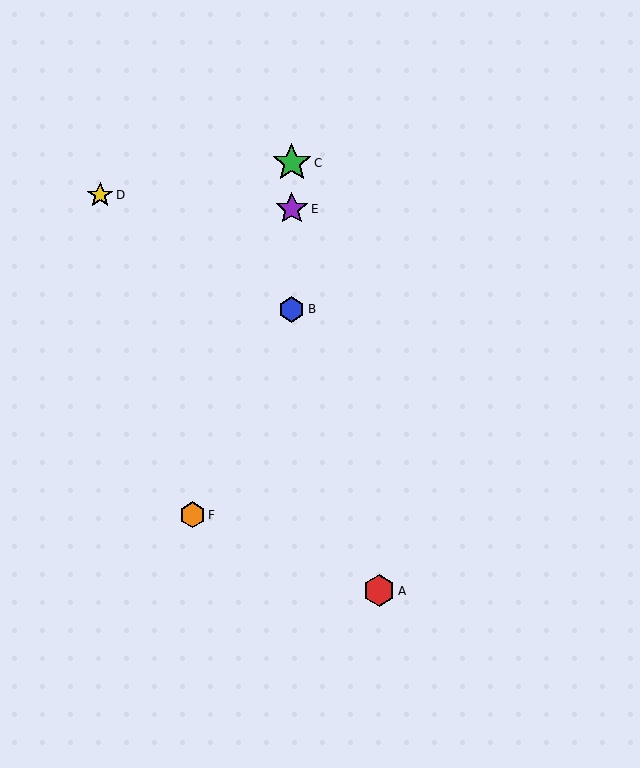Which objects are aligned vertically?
Objects B, C, E are aligned vertically.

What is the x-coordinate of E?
Object E is at x≈292.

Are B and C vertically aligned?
Yes, both are at x≈292.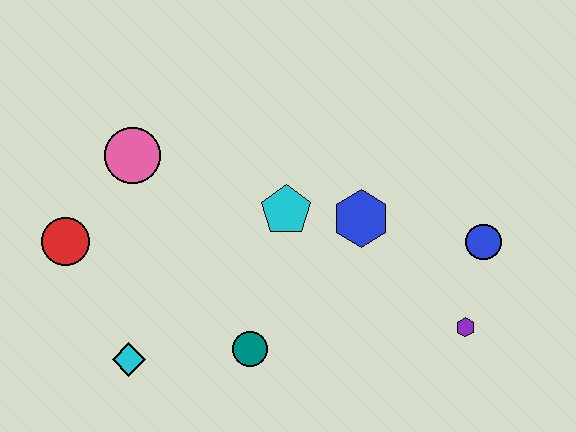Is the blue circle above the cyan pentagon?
No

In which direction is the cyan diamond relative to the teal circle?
The cyan diamond is to the left of the teal circle.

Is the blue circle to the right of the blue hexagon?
Yes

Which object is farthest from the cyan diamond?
The blue circle is farthest from the cyan diamond.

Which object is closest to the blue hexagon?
The cyan pentagon is closest to the blue hexagon.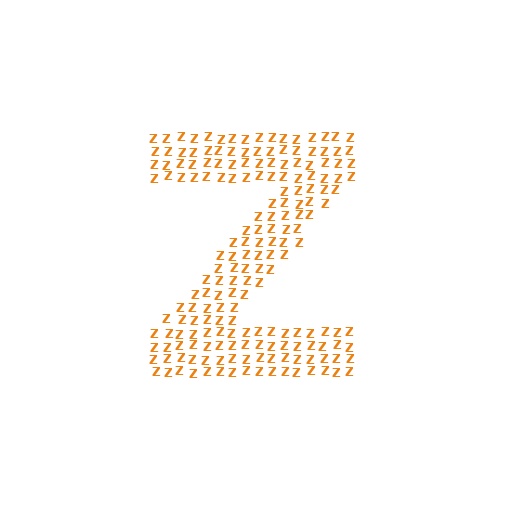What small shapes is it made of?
It is made of small letter Z's.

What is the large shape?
The large shape is the letter Z.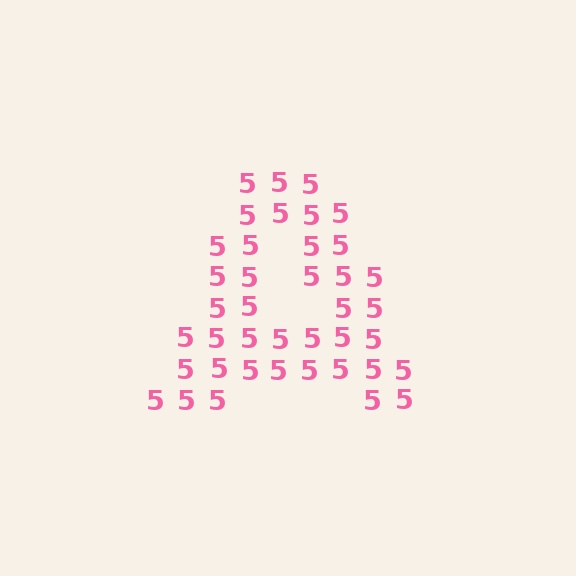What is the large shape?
The large shape is the letter A.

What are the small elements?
The small elements are digit 5's.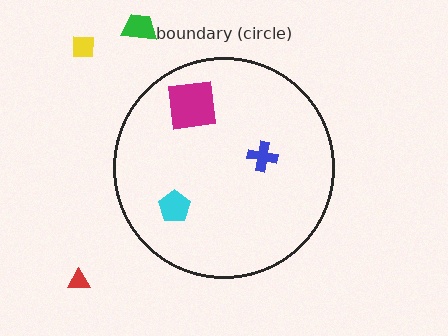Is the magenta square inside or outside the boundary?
Inside.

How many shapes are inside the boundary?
3 inside, 3 outside.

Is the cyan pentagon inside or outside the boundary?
Inside.